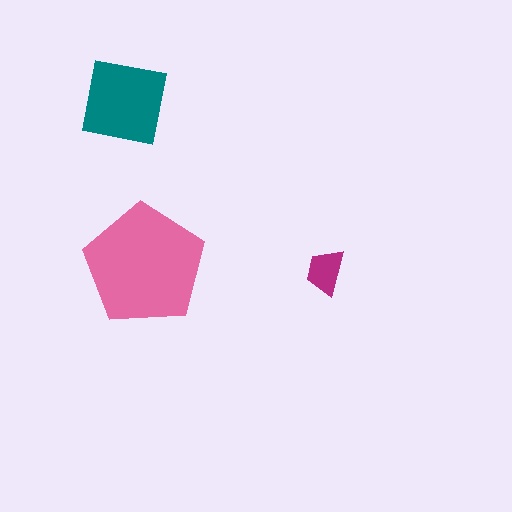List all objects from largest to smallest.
The pink pentagon, the teal square, the magenta trapezoid.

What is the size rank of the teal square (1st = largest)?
2nd.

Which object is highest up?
The teal square is topmost.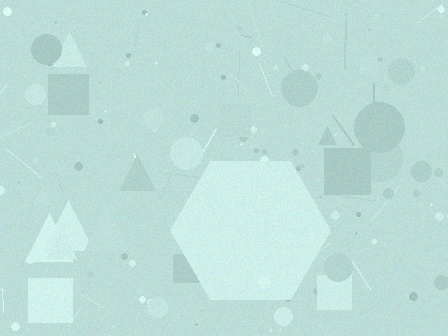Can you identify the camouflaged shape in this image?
The camouflaged shape is a hexagon.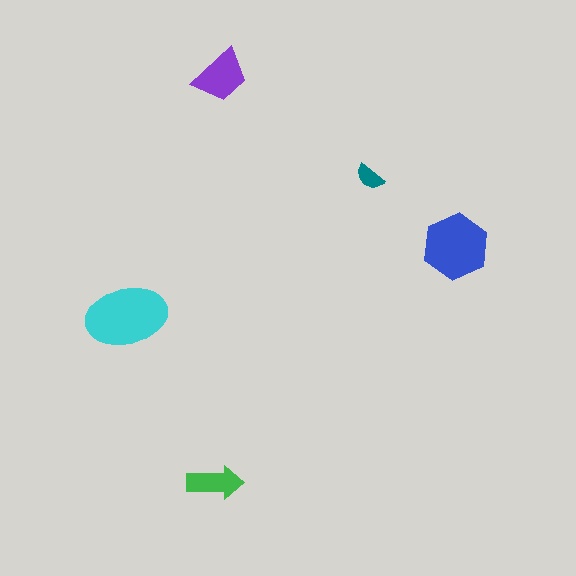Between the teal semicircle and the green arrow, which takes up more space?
The green arrow.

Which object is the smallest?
The teal semicircle.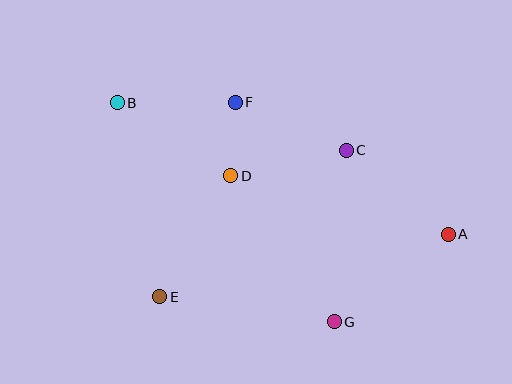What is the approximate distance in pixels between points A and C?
The distance between A and C is approximately 132 pixels.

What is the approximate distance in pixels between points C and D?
The distance between C and D is approximately 118 pixels.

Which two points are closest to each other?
Points D and F are closest to each other.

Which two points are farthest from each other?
Points A and B are farthest from each other.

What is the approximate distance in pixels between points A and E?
The distance between A and E is approximately 295 pixels.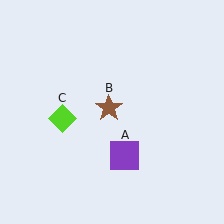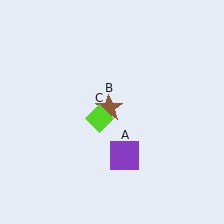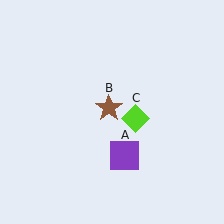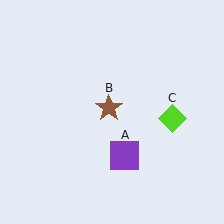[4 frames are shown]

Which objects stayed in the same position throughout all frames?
Purple square (object A) and brown star (object B) remained stationary.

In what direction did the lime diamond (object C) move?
The lime diamond (object C) moved right.